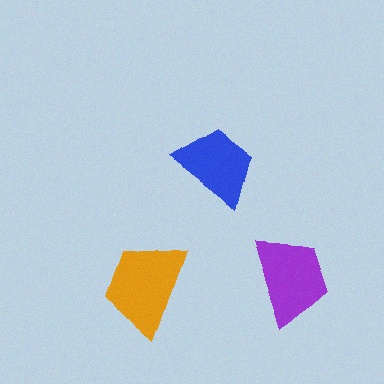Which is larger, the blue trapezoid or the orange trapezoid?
The orange one.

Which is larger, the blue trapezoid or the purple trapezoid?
The purple one.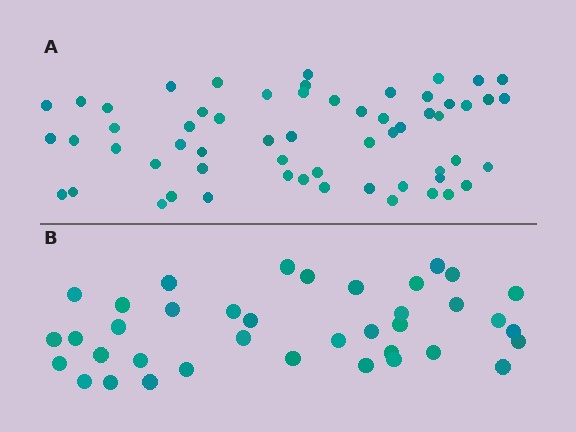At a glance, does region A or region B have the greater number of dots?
Region A (the top region) has more dots.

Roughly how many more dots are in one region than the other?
Region A has approximately 20 more dots than region B.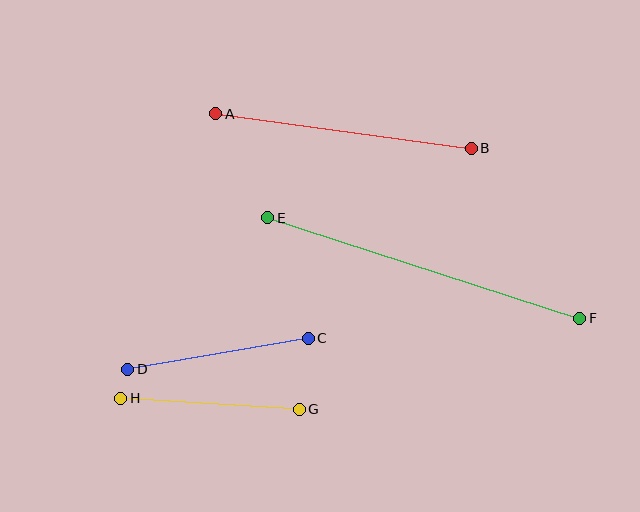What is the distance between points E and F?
The distance is approximately 328 pixels.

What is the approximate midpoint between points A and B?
The midpoint is at approximately (344, 131) pixels.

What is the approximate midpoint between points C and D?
The midpoint is at approximately (218, 354) pixels.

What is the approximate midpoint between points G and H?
The midpoint is at approximately (210, 404) pixels.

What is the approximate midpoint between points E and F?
The midpoint is at approximately (424, 268) pixels.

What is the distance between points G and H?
The distance is approximately 179 pixels.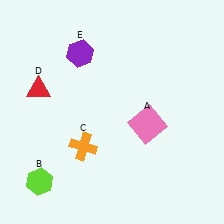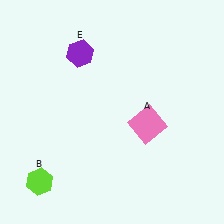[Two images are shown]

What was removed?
The orange cross (C), the red triangle (D) were removed in Image 2.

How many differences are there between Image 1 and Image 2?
There are 2 differences between the two images.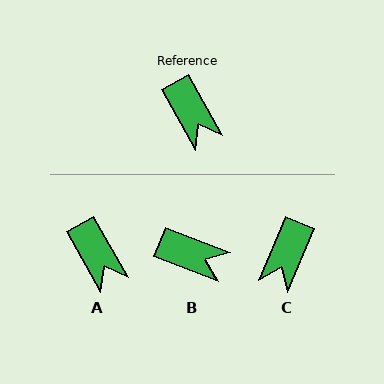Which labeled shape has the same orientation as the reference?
A.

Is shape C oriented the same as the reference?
No, it is off by about 52 degrees.